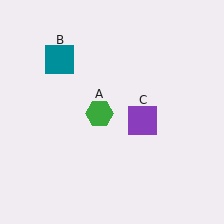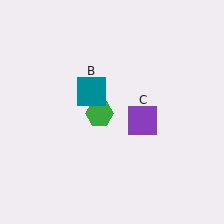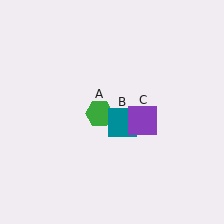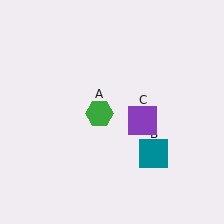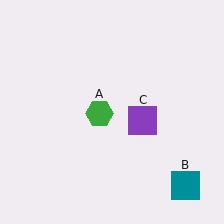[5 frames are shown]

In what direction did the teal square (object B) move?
The teal square (object B) moved down and to the right.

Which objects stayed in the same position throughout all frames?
Green hexagon (object A) and purple square (object C) remained stationary.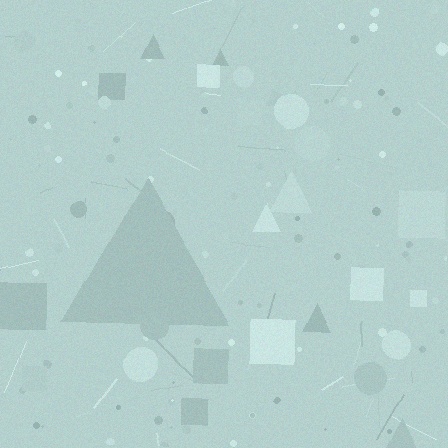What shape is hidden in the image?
A triangle is hidden in the image.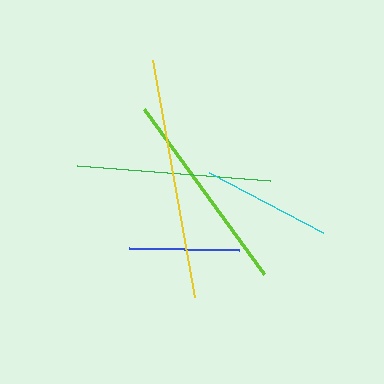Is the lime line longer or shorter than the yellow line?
The yellow line is longer than the lime line.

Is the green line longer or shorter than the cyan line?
The green line is longer than the cyan line.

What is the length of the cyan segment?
The cyan segment is approximately 129 pixels long.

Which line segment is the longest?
The yellow line is the longest at approximately 241 pixels.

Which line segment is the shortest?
The blue line is the shortest at approximately 111 pixels.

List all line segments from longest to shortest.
From longest to shortest: yellow, lime, green, cyan, blue.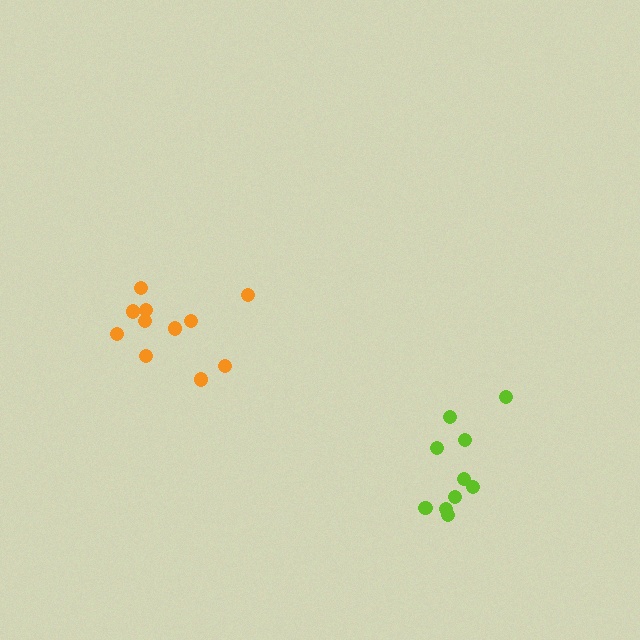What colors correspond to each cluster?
The clusters are colored: lime, orange.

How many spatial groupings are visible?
There are 2 spatial groupings.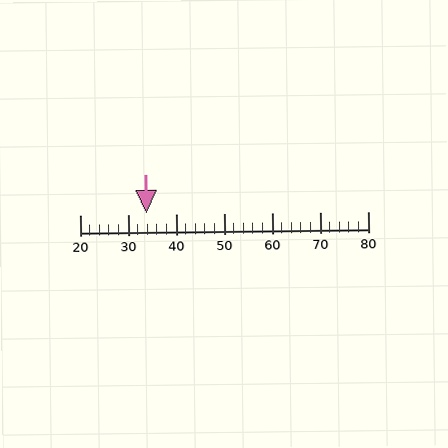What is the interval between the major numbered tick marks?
The major tick marks are spaced 10 units apart.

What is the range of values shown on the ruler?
The ruler shows values from 20 to 80.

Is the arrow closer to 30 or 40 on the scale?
The arrow is closer to 30.